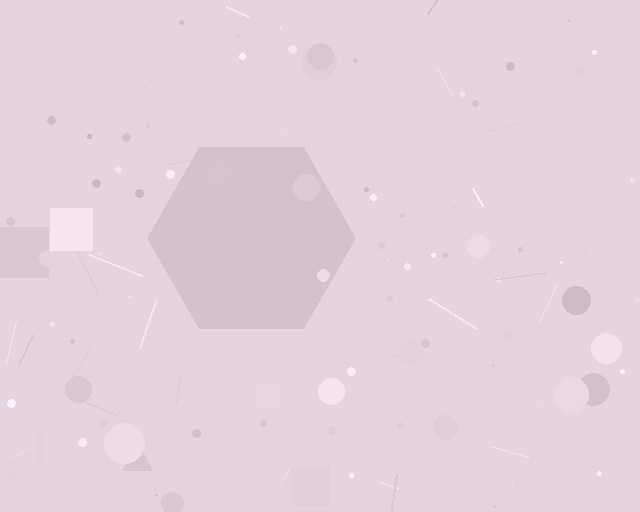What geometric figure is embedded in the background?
A hexagon is embedded in the background.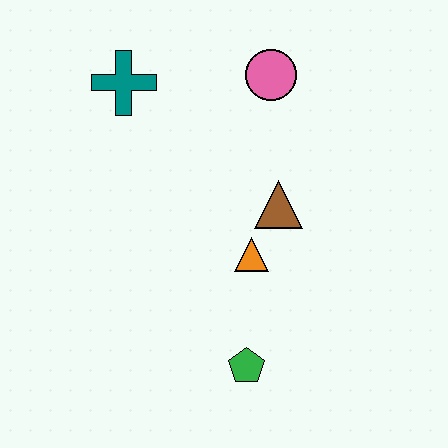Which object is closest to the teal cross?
The pink circle is closest to the teal cross.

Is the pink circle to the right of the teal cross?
Yes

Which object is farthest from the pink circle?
The green pentagon is farthest from the pink circle.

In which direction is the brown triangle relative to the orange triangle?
The brown triangle is above the orange triangle.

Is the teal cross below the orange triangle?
No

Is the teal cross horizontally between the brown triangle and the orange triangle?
No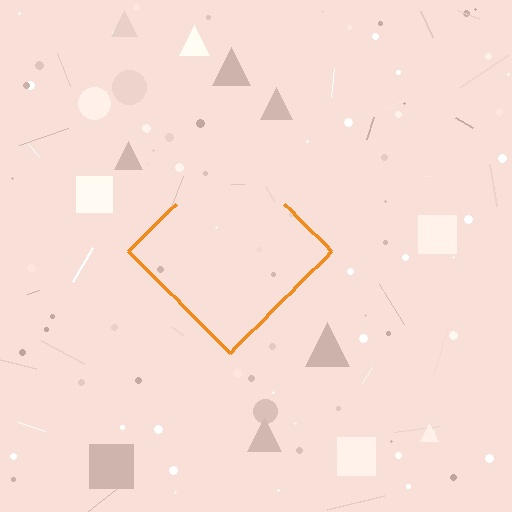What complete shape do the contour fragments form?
The contour fragments form a diamond.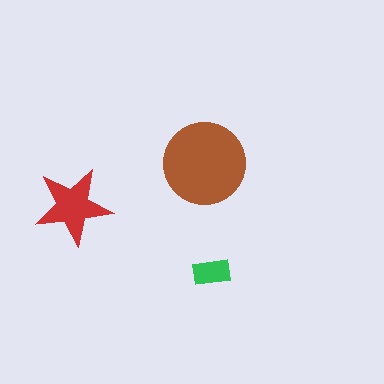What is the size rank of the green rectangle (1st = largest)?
3rd.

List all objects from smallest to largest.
The green rectangle, the red star, the brown circle.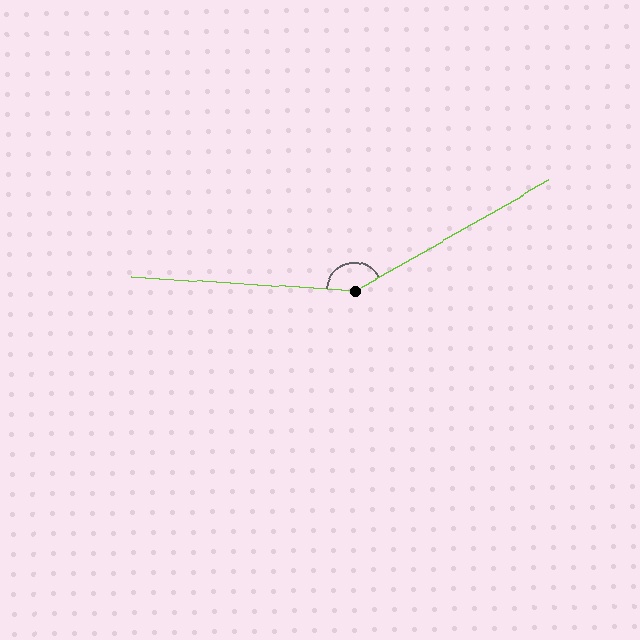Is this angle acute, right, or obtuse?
It is obtuse.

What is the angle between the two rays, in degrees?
Approximately 147 degrees.